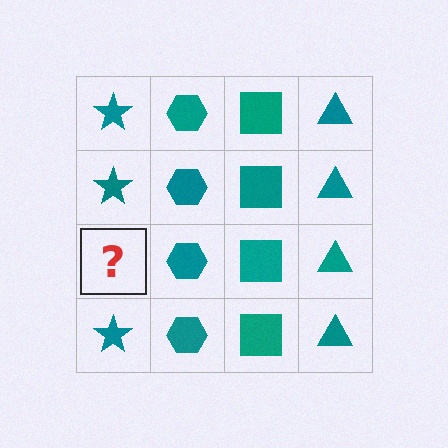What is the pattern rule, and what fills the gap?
The rule is that each column has a consistent shape. The gap should be filled with a teal star.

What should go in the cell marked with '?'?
The missing cell should contain a teal star.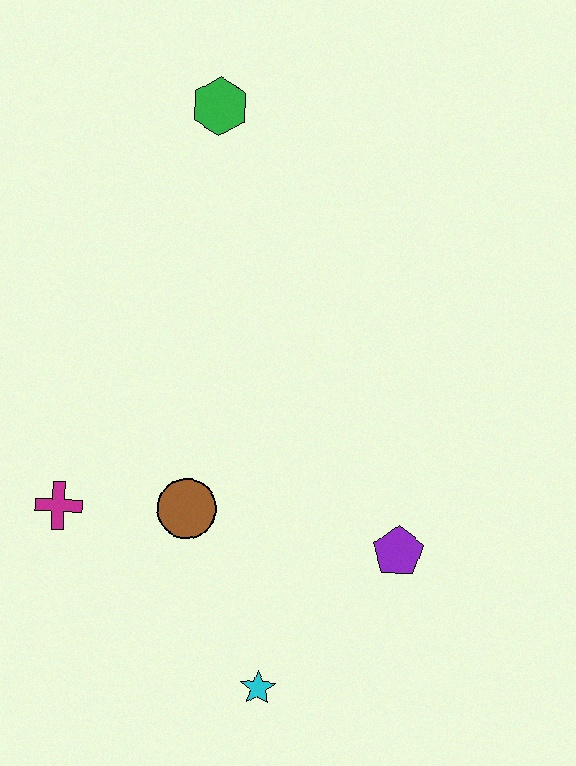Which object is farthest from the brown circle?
The green hexagon is farthest from the brown circle.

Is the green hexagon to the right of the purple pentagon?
No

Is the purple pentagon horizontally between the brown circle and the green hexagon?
No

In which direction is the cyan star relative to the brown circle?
The cyan star is below the brown circle.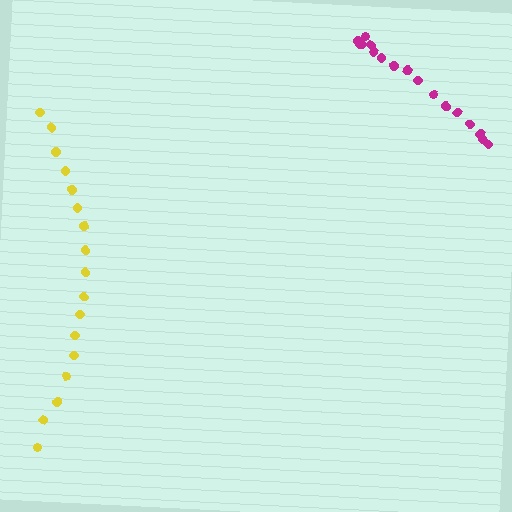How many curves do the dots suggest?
There are 2 distinct paths.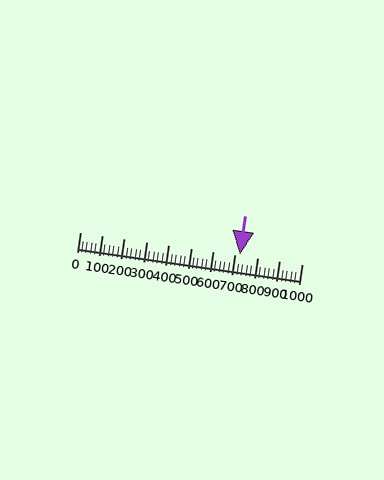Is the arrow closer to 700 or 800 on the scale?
The arrow is closer to 700.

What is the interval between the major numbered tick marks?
The major tick marks are spaced 100 units apart.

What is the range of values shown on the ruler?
The ruler shows values from 0 to 1000.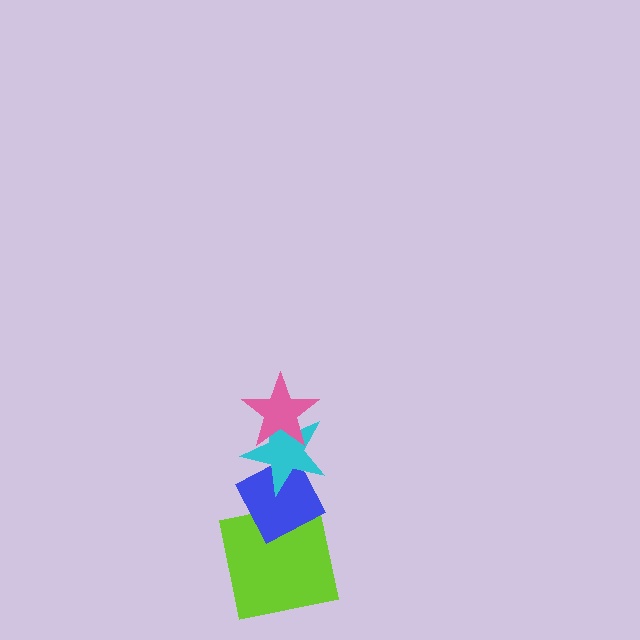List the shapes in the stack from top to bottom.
From top to bottom: the pink star, the cyan star, the blue diamond, the lime square.